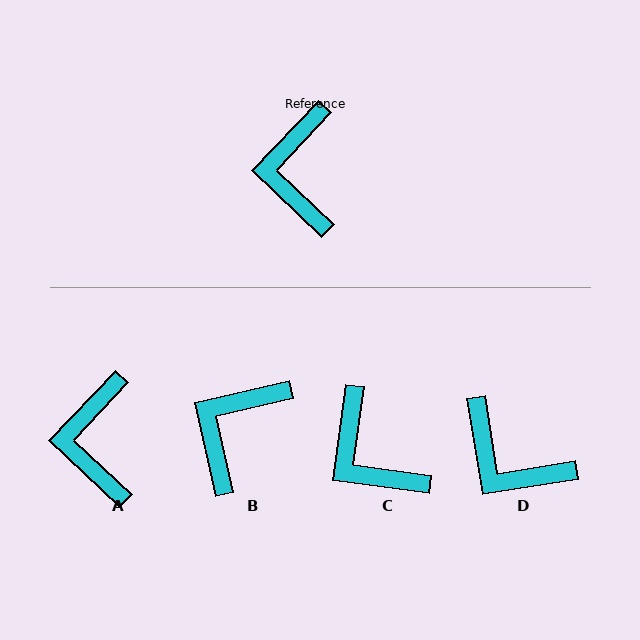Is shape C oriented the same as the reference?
No, it is off by about 36 degrees.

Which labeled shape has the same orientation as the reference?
A.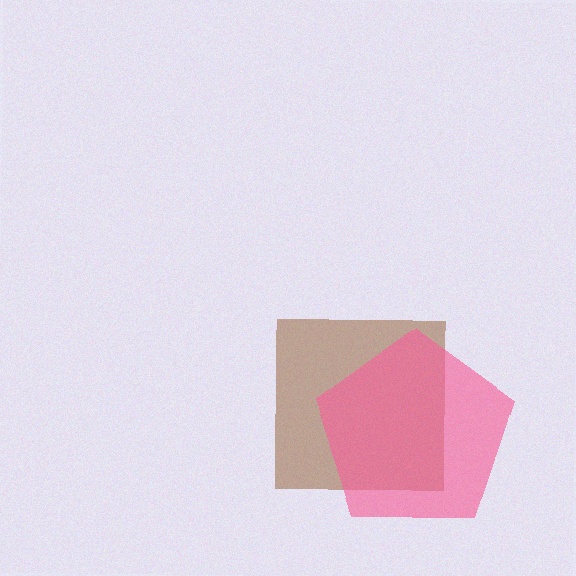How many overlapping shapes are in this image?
There are 2 overlapping shapes in the image.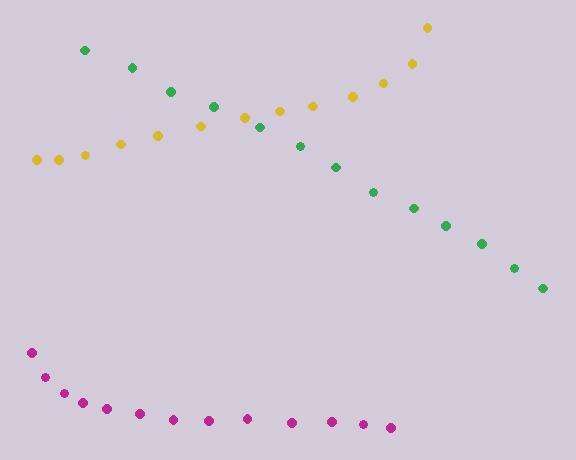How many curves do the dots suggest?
There are 3 distinct paths.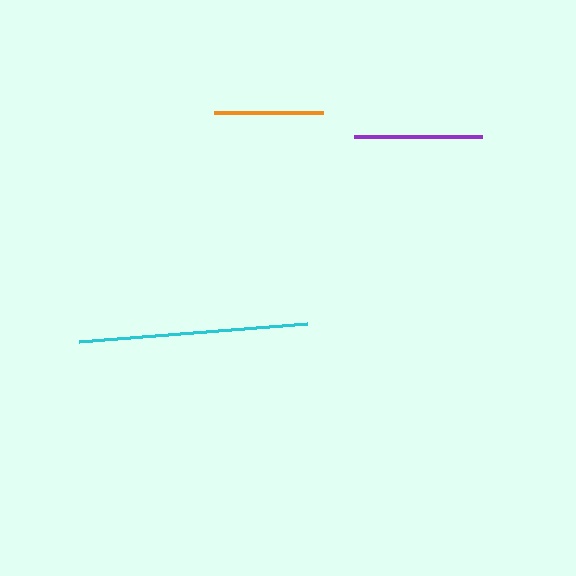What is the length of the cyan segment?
The cyan segment is approximately 230 pixels long.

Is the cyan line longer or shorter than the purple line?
The cyan line is longer than the purple line.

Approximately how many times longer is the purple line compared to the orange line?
The purple line is approximately 1.2 times the length of the orange line.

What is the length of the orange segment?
The orange segment is approximately 109 pixels long.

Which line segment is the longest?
The cyan line is the longest at approximately 230 pixels.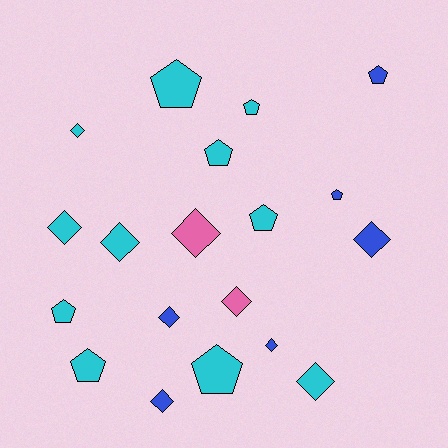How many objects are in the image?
There are 19 objects.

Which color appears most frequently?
Cyan, with 11 objects.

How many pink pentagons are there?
There are no pink pentagons.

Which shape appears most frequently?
Diamond, with 10 objects.